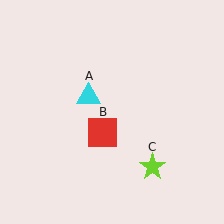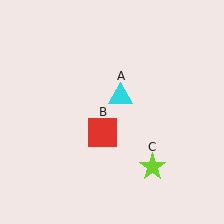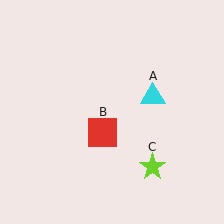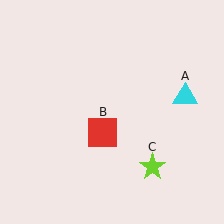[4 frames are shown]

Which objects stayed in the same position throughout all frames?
Red square (object B) and lime star (object C) remained stationary.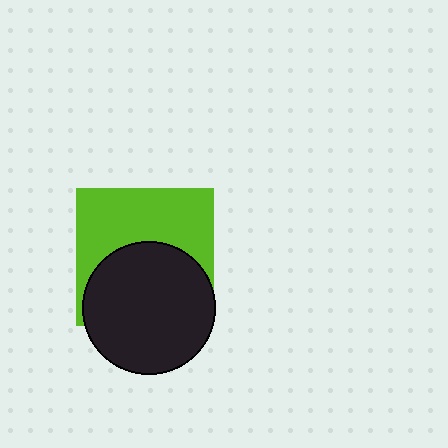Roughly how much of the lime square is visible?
About half of it is visible (roughly 51%).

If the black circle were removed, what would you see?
You would see the complete lime square.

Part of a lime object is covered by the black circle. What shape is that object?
It is a square.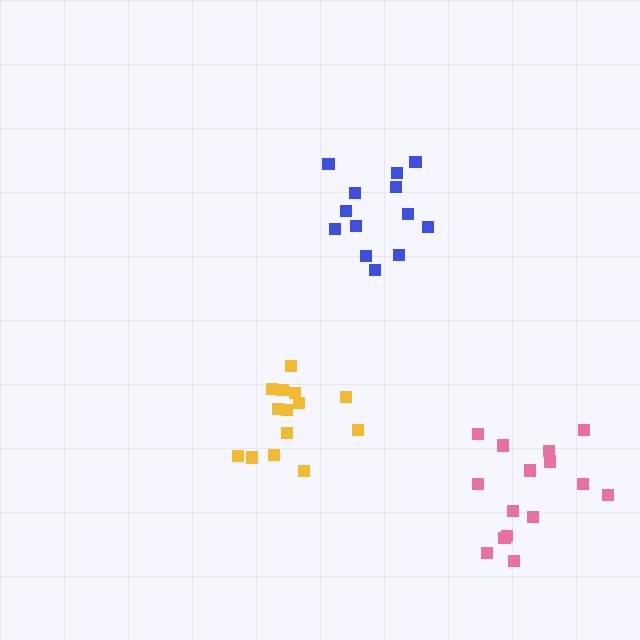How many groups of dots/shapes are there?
There are 3 groups.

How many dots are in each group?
Group 1: 14 dots, Group 2: 13 dots, Group 3: 15 dots (42 total).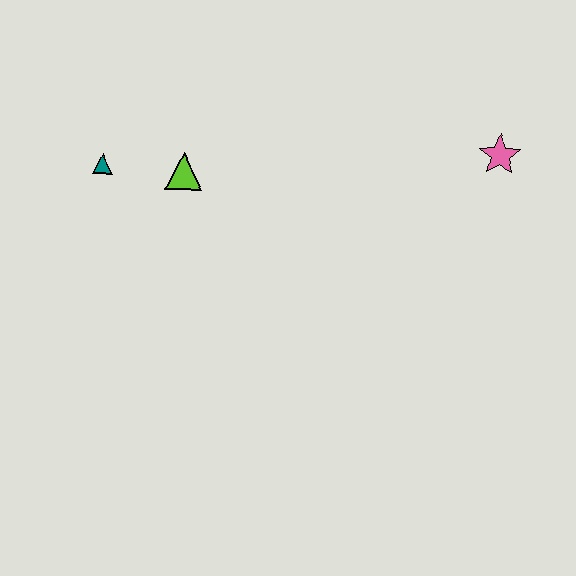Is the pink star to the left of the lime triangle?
No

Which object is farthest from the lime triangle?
The pink star is farthest from the lime triangle.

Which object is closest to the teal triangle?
The lime triangle is closest to the teal triangle.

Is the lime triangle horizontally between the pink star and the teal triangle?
Yes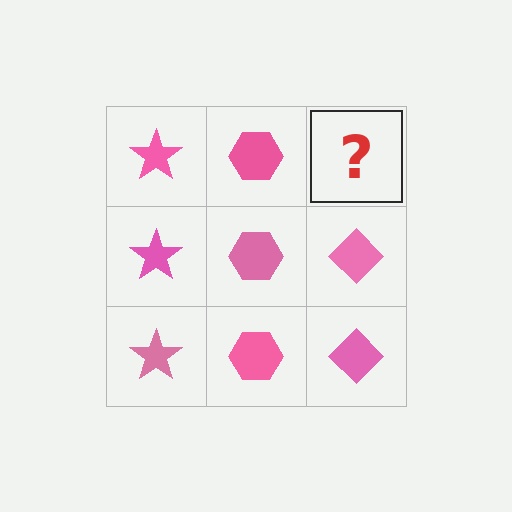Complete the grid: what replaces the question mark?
The question mark should be replaced with a pink diamond.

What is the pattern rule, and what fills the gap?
The rule is that each column has a consistent shape. The gap should be filled with a pink diamond.